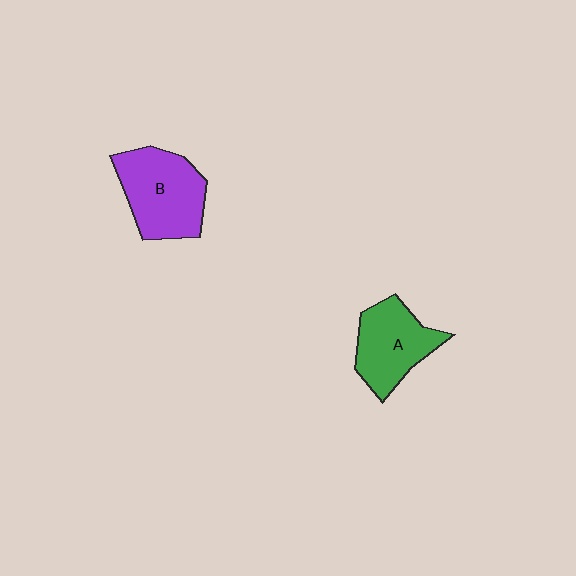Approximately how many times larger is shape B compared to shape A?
Approximately 1.2 times.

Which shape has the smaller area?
Shape A (green).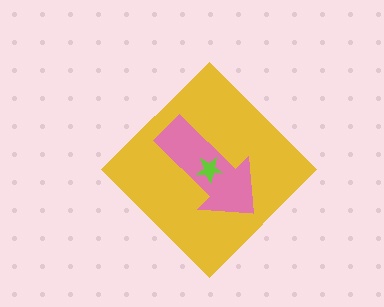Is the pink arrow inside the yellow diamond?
Yes.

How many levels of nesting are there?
3.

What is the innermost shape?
The lime star.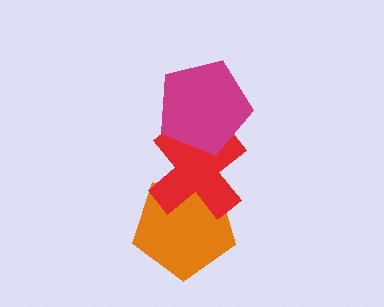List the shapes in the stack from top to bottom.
From top to bottom: the magenta pentagon, the red cross, the orange pentagon.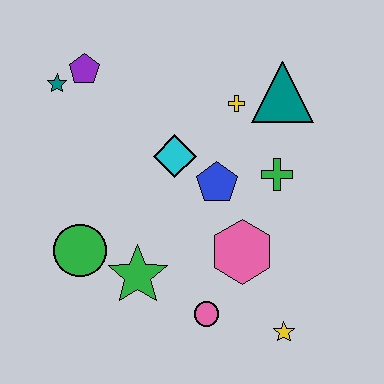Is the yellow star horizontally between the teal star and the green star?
No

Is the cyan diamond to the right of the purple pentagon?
Yes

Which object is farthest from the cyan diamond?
The yellow star is farthest from the cyan diamond.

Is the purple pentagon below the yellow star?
No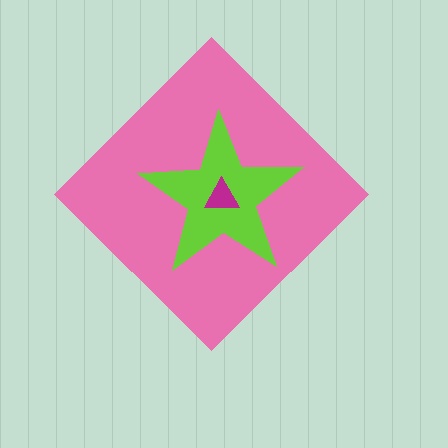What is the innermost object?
The magenta triangle.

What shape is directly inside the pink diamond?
The lime star.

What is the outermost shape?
The pink diamond.